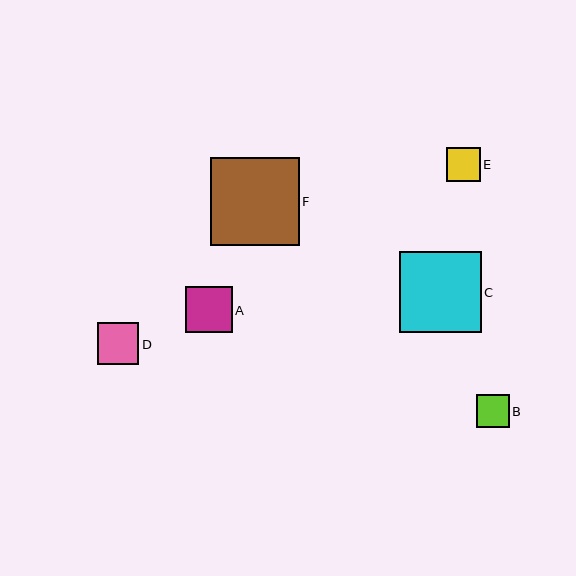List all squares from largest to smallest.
From largest to smallest: F, C, A, D, E, B.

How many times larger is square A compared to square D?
Square A is approximately 1.1 times the size of square D.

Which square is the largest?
Square F is the largest with a size of approximately 88 pixels.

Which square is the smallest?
Square B is the smallest with a size of approximately 33 pixels.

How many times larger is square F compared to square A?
Square F is approximately 1.9 times the size of square A.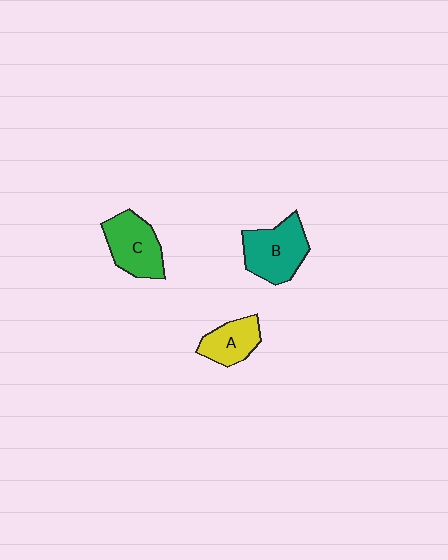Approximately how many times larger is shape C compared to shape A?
Approximately 1.4 times.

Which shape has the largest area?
Shape B (teal).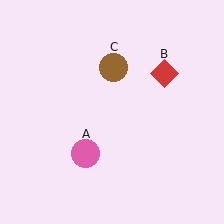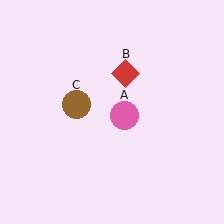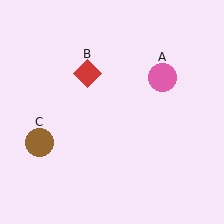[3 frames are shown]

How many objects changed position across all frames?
3 objects changed position: pink circle (object A), red diamond (object B), brown circle (object C).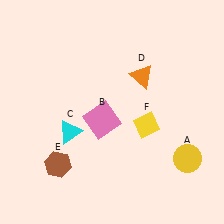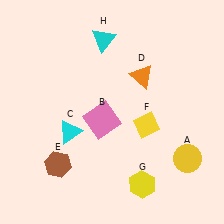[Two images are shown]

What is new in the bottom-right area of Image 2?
A yellow hexagon (G) was added in the bottom-right area of Image 2.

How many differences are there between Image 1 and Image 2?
There are 2 differences between the two images.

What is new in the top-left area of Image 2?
A cyan triangle (H) was added in the top-left area of Image 2.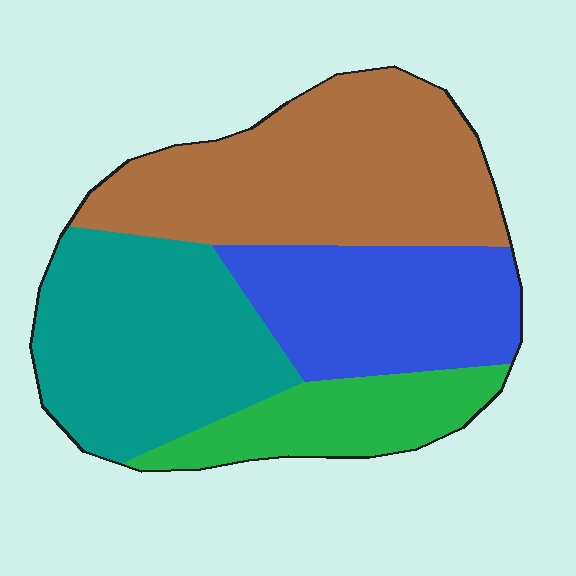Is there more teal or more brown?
Brown.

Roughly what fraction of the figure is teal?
Teal covers around 30% of the figure.